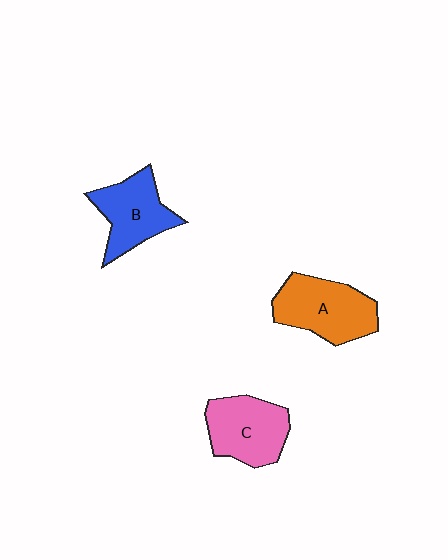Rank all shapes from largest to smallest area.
From largest to smallest: A (orange), C (pink), B (blue).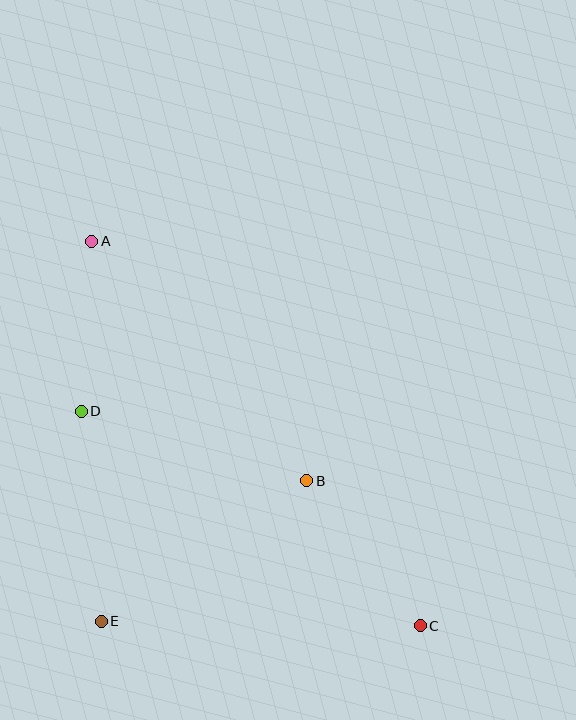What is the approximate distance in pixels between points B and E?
The distance between B and E is approximately 249 pixels.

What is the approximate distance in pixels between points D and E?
The distance between D and E is approximately 211 pixels.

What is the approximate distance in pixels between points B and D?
The distance between B and D is approximately 236 pixels.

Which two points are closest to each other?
Points A and D are closest to each other.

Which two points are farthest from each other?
Points A and C are farthest from each other.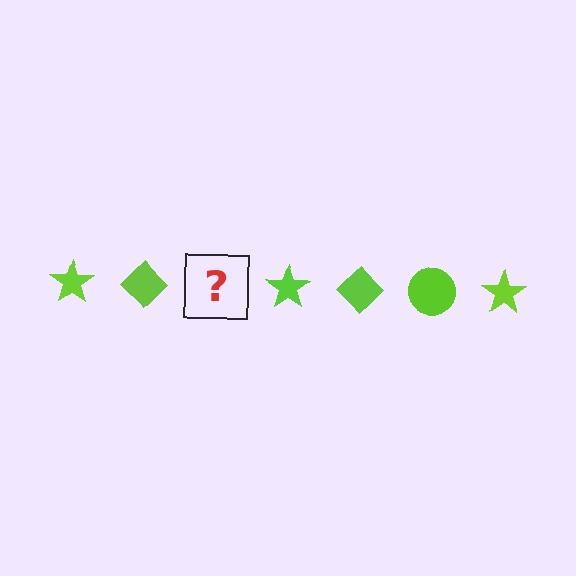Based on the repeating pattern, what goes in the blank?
The blank should be a lime circle.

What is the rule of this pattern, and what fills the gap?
The rule is that the pattern cycles through star, diamond, circle shapes in lime. The gap should be filled with a lime circle.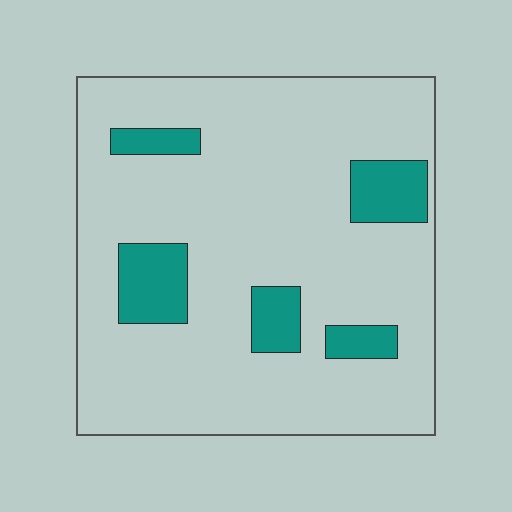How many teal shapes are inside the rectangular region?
5.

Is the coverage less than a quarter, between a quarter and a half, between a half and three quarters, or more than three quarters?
Less than a quarter.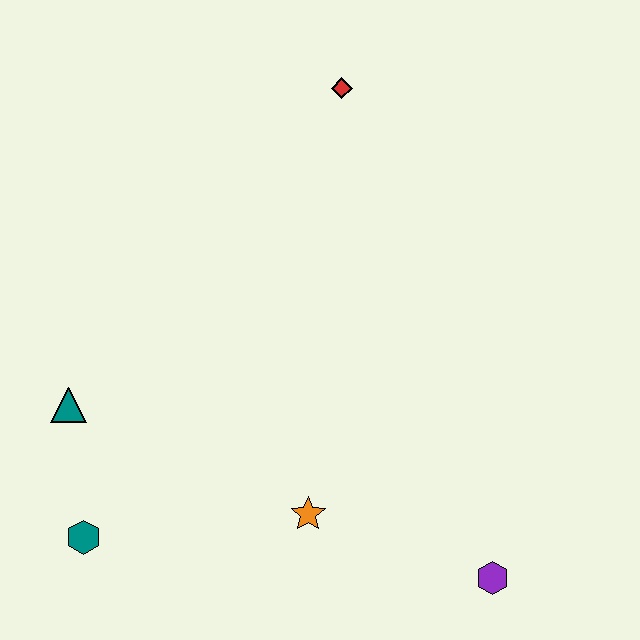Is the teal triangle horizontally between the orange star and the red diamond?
No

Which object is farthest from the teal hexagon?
The red diamond is farthest from the teal hexagon.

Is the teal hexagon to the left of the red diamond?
Yes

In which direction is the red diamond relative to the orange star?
The red diamond is above the orange star.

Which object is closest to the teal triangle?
The teal hexagon is closest to the teal triangle.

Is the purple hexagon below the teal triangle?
Yes